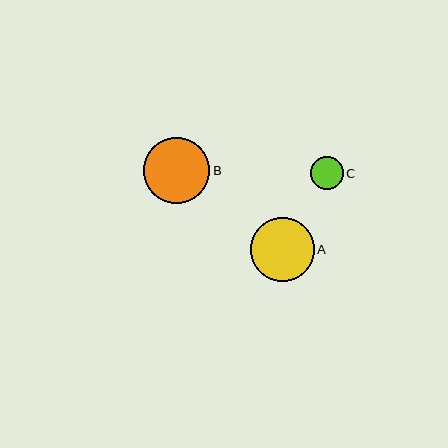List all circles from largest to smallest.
From largest to smallest: B, A, C.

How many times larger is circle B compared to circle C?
Circle B is approximately 2.0 times the size of circle C.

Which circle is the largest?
Circle B is the largest with a size of approximately 66 pixels.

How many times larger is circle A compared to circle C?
Circle A is approximately 1.9 times the size of circle C.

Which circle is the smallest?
Circle C is the smallest with a size of approximately 33 pixels.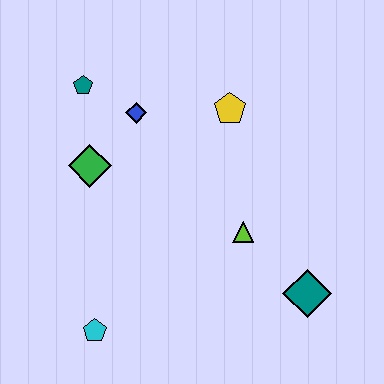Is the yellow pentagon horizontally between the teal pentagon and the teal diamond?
Yes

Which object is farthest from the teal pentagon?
The teal diamond is farthest from the teal pentagon.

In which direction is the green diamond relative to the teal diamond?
The green diamond is to the left of the teal diamond.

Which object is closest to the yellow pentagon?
The blue diamond is closest to the yellow pentagon.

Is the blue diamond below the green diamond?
No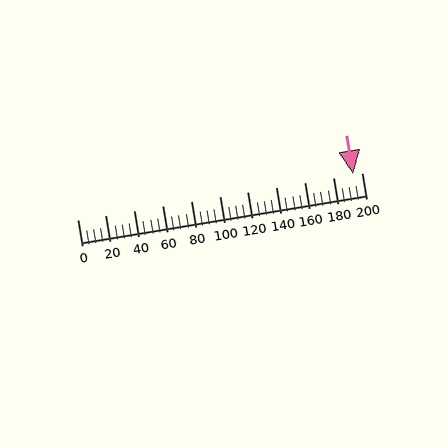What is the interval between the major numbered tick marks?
The major tick marks are spaced 20 units apart.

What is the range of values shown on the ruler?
The ruler shows values from 0 to 200.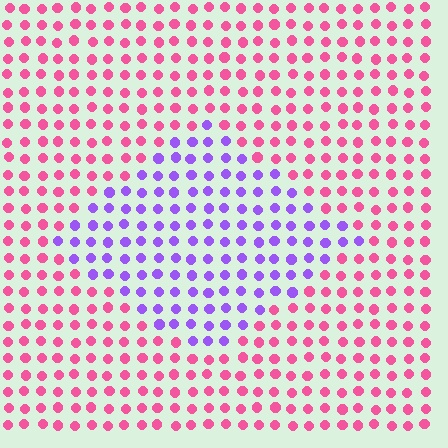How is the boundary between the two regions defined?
The boundary is defined purely by a slight shift in hue (about 66 degrees). Spacing, size, and orientation are identical on both sides.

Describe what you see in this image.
The image is filled with small pink elements in a uniform arrangement. A diamond-shaped region is visible where the elements are tinted to a slightly different hue, forming a subtle color boundary.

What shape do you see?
I see a diamond.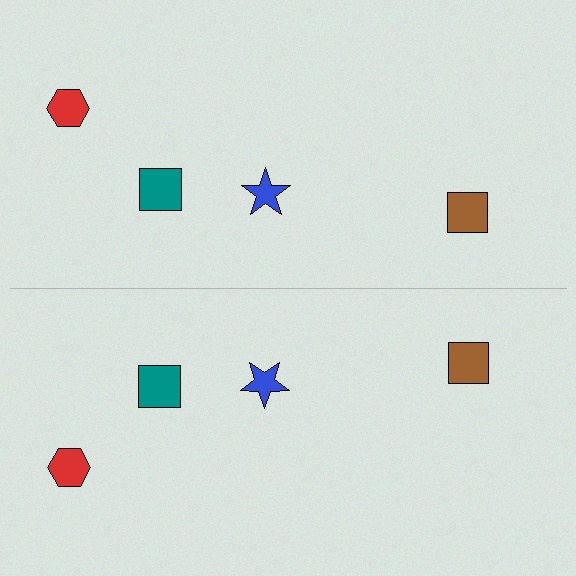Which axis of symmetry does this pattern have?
The pattern has a horizontal axis of symmetry running through the center of the image.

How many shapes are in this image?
There are 8 shapes in this image.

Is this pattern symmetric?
Yes, this pattern has bilateral (reflection) symmetry.